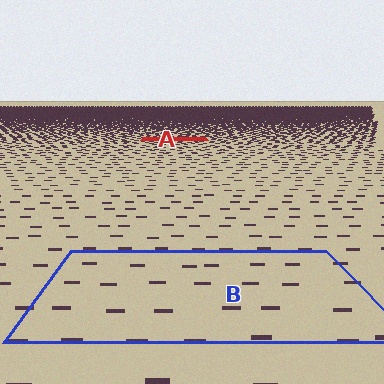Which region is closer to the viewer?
Region B is closer. The texture elements there are larger and more spread out.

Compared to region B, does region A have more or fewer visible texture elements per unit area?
Region A has more texture elements per unit area — they are packed more densely because it is farther away.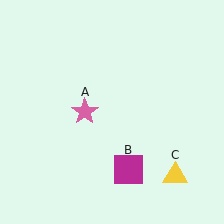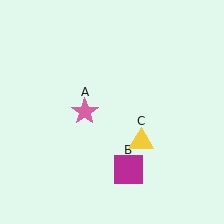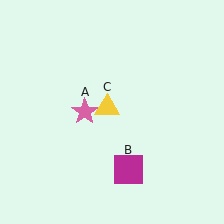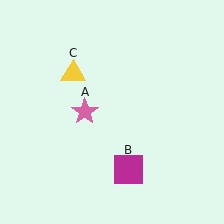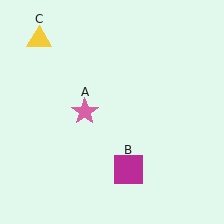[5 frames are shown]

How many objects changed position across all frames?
1 object changed position: yellow triangle (object C).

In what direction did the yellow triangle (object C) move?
The yellow triangle (object C) moved up and to the left.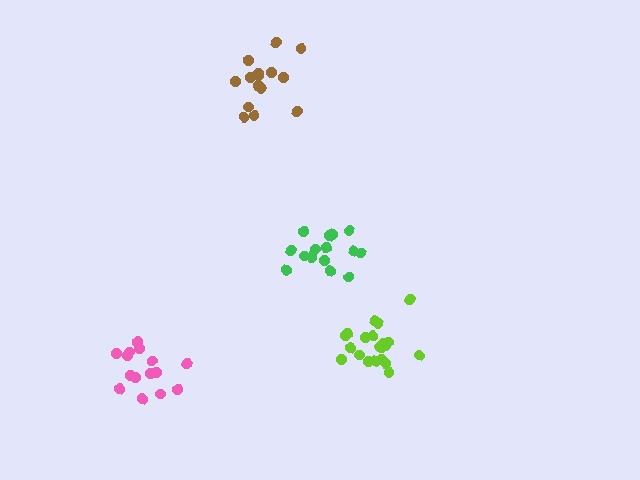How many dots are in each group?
Group 1: 15 dots, Group 2: 15 dots, Group 3: 16 dots, Group 4: 21 dots (67 total).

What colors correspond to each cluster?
The clusters are colored: green, brown, pink, lime.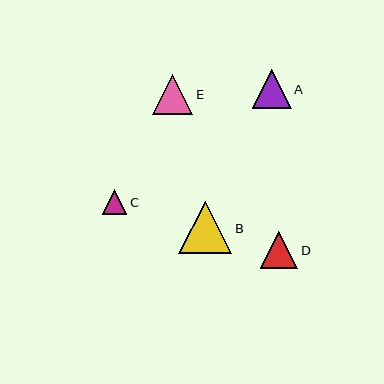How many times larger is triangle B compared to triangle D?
Triangle B is approximately 1.4 times the size of triangle D.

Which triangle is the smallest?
Triangle C is the smallest with a size of approximately 25 pixels.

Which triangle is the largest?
Triangle B is the largest with a size of approximately 53 pixels.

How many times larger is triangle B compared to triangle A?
Triangle B is approximately 1.4 times the size of triangle A.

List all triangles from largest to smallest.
From largest to smallest: B, E, A, D, C.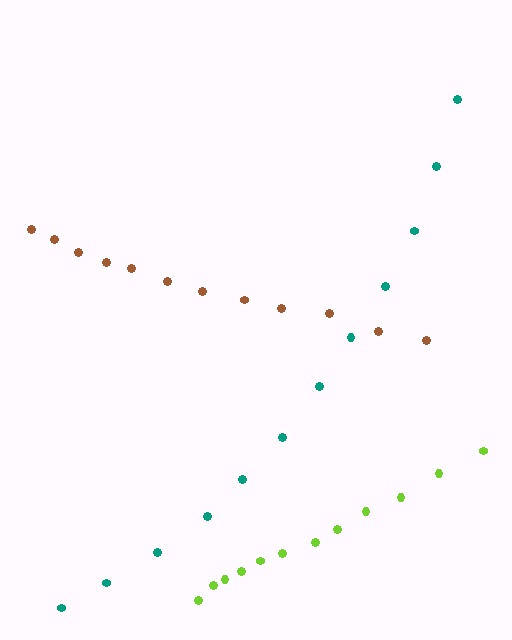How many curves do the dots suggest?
There are 3 distinct paths.